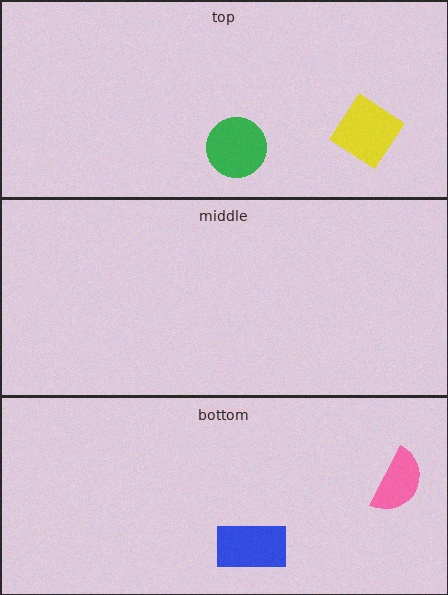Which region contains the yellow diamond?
The top region.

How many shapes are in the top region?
2.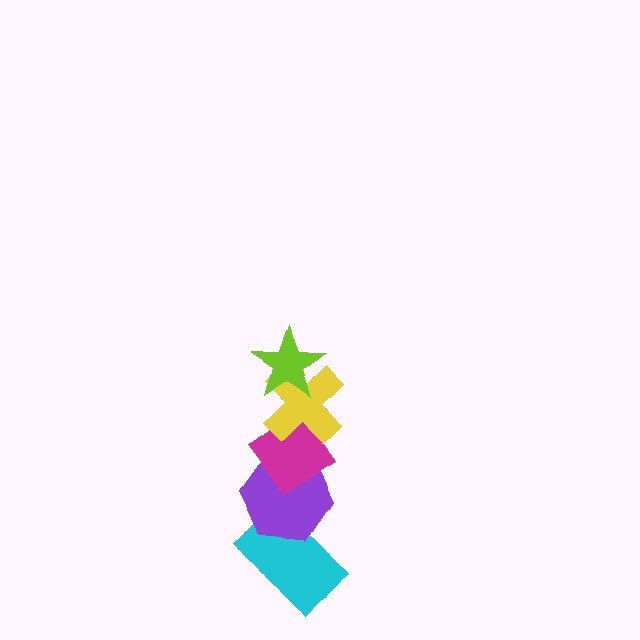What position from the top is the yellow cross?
The yellow cross is 2nd from the top.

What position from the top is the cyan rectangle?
The cyan rectangle is 5th from the top.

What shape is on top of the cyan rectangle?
The purple hexagon is on top of the cyan rectangle.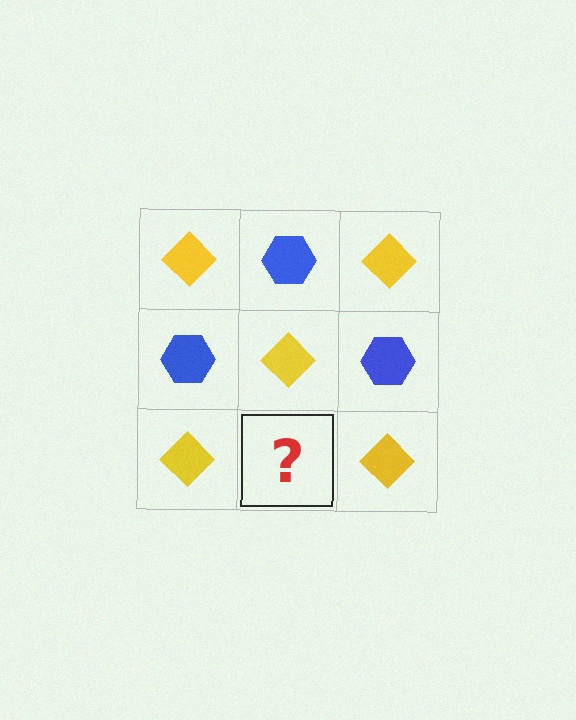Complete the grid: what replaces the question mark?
The question mark should be replaced with a blue hexagon.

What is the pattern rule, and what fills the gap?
The rule is that it alternates yellow diamond and blue hexagon in a checkerboard pattern. The gap should be filled with a blue hexagon.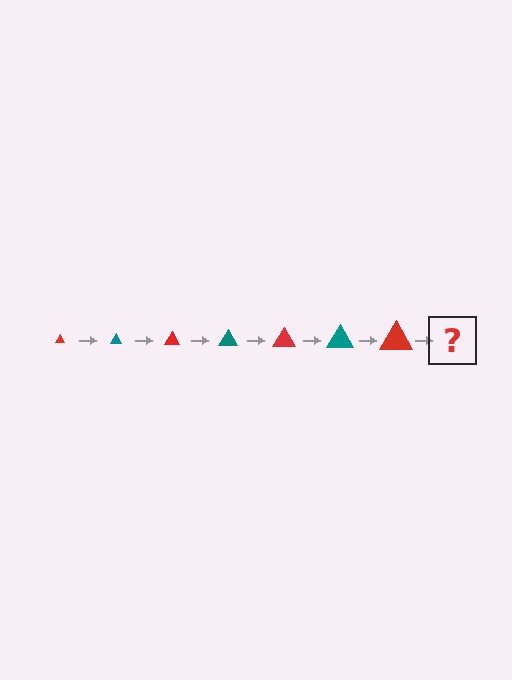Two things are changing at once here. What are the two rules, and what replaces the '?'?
The two rules are that the triangle grows larger each step and the color cycles through red and teal. The '?' should be a teal triangle, larger than the previous one.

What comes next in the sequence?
The next element should be a teal triangle, larger than the previous one.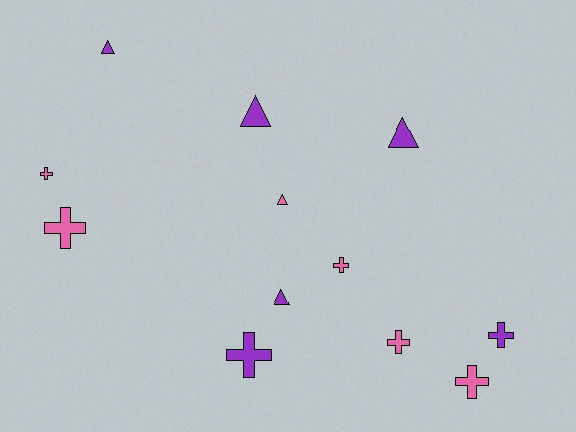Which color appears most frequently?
Purple, with 6 objects.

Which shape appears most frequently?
Cross, with 7 objects.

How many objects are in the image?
There are 12 objects.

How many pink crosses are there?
There are 5 pink crosses.